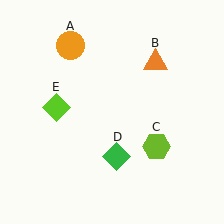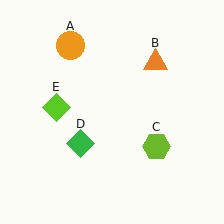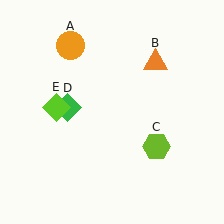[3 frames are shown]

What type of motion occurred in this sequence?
The green diamond (object D) rotated clockwise around the center of the scene.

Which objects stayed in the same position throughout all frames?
Orange circle (object A) and orange triangle (object B) and lime hexagon (object C) and lime diamond (object E) remained stationary.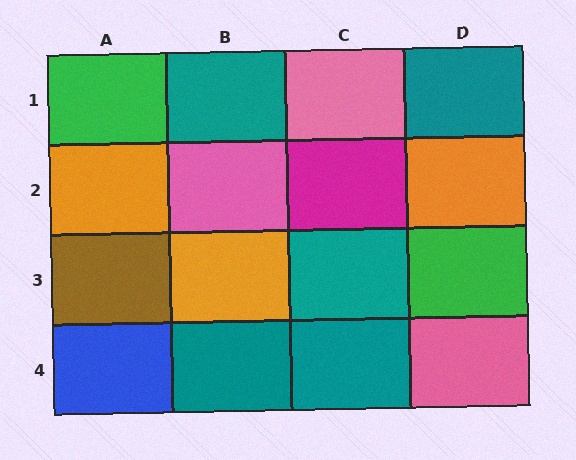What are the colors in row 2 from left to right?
Orange, pink, magenta, orange.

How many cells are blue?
1 cell is blue.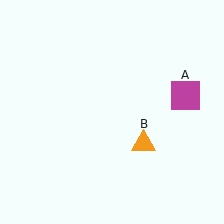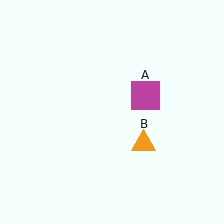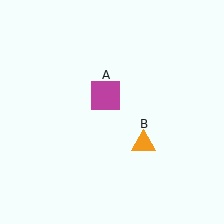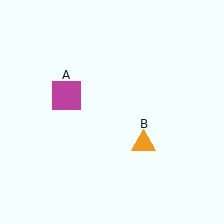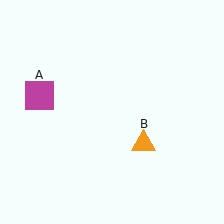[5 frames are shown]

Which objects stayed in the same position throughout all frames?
Orange triangle (object B) remained stationary.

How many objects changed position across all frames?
1 object changed position: magenta square (object A).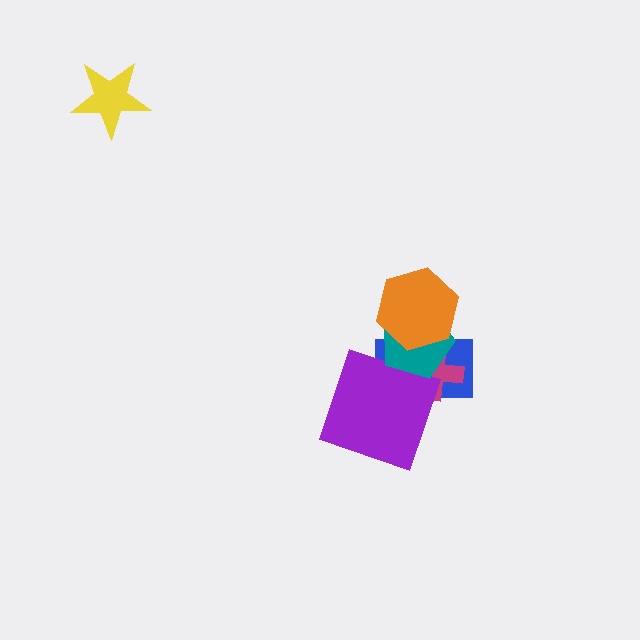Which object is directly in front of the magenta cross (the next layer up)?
The purple square is directly in front of the magenta cross.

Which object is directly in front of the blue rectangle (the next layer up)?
The magenta cross is directly in front of the blue rectangle.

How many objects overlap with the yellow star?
0 objects overlap with the yellow star.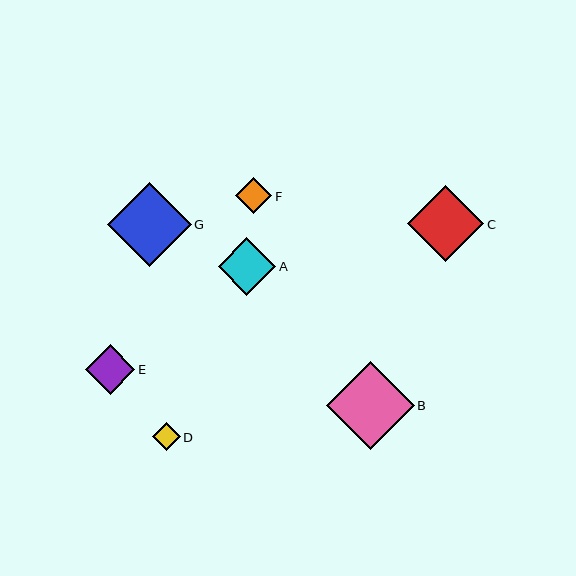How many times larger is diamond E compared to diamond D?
Diamond E is approximately 1.8 times the size of diamond D.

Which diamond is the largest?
Diamond B is the largest with a size of approximately 88 pixels.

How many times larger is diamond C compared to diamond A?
Diamond C is approximately 1.3 times the size of diamond A.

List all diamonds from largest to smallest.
From largest to smallest: B, G, C, A, E, F, D.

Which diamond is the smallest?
Diamond D is the smallest with a size of approximately 27 pixels.